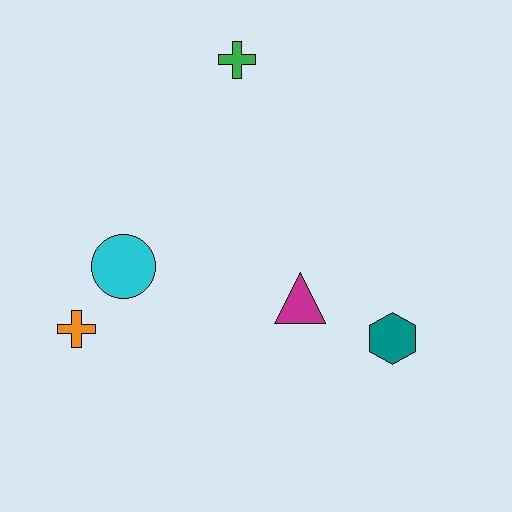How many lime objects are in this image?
There are no lime objects.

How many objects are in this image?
There are 5 objects.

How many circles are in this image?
There is 1 circle.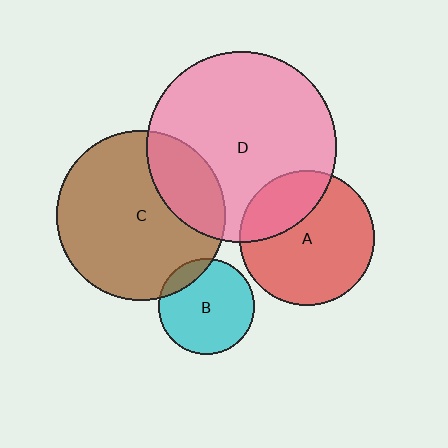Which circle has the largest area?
Circle D (pink).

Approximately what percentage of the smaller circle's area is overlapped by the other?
Approximately 30%.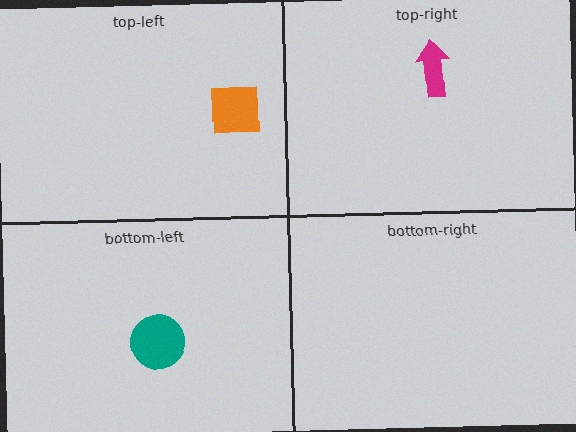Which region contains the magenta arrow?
The top-right region.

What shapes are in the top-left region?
The orange square.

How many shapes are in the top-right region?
1.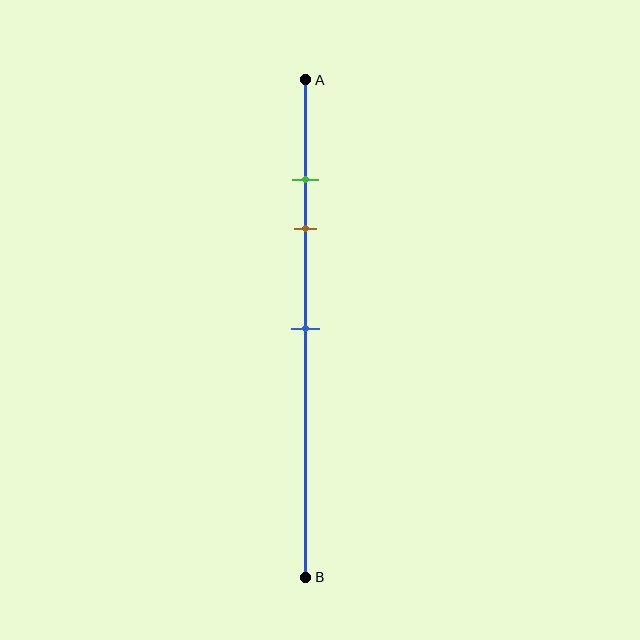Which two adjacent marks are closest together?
The green and brown marks are the closest adjacent pair.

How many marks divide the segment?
There are 3 marks dividing the segment.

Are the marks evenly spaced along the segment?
No, the marks are not evenly spaced.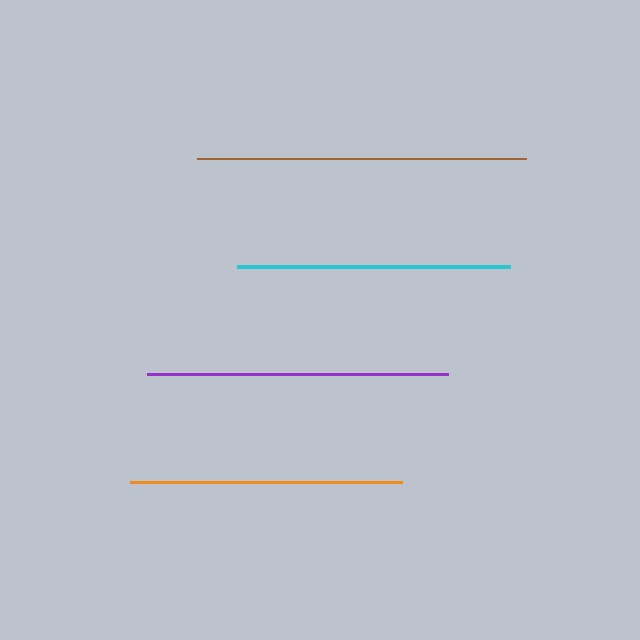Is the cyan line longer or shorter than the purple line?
The purple line is longer than the cyan line.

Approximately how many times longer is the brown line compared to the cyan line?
The brown line is approximately 1.2 times the length of the cyan line.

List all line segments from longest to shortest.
From longest to shortest: brown, purple, orange, cyan.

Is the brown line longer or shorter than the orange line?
The brown line is longer than the orange line.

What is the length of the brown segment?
The brown segment is approximately 329 pixels long.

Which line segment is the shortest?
The cyan line is the shortest at approximately 273 pixels.